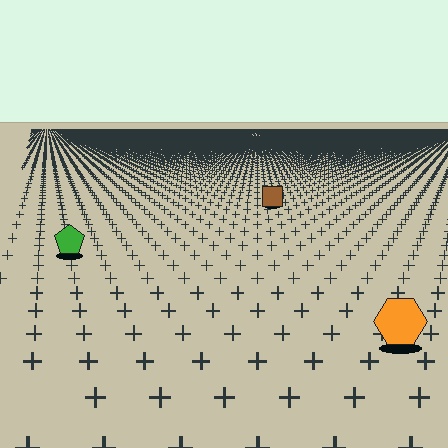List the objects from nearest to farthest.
From nearest to farthest: the orange hexagon, the green pentagon, the brown square.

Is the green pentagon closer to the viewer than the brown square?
Yes. The green pentagon is closer — you can tell from the texture gradient: the ground texture is coarser near it.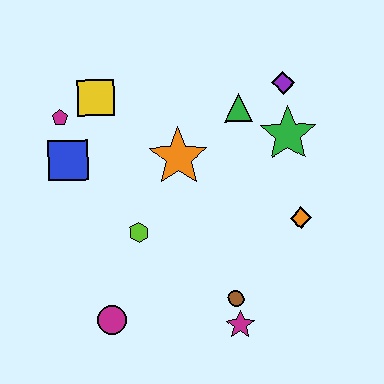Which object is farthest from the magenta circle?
The purple diamond is farthest from the magenta circle.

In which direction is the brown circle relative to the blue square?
The brown circle is to the right of the blue square.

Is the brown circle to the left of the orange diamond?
Yes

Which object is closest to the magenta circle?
The lime hexagon is closest to the magenta circle.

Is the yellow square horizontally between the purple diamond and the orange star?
No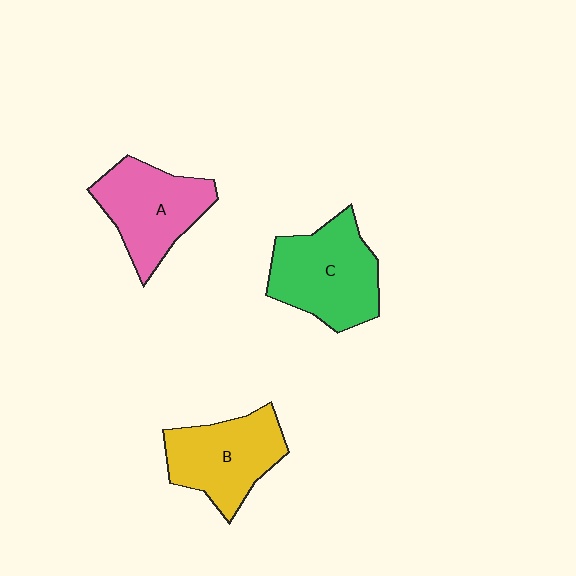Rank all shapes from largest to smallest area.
From largest to smallest: C (green), B (yellow), A (pink).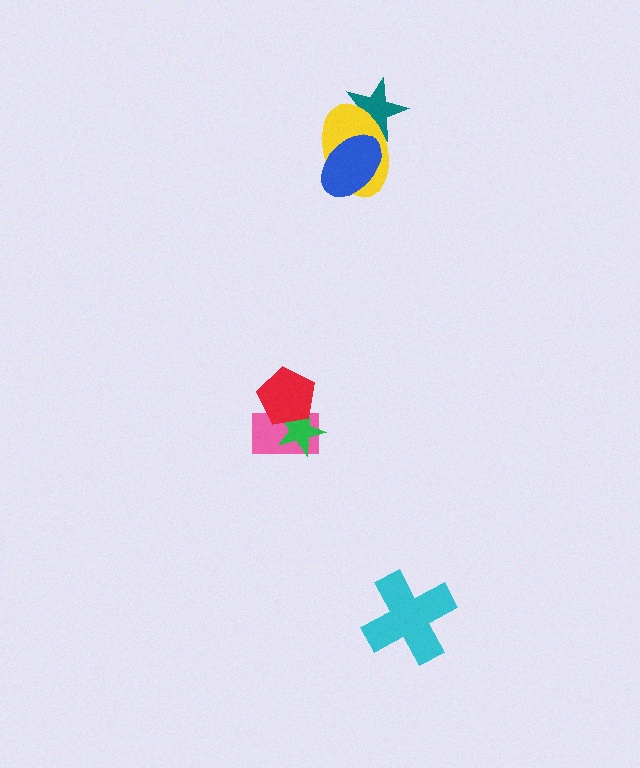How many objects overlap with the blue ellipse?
2 objects overlap with the blue ellipse.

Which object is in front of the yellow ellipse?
The blue ellipse is in front of the yellow ellipse.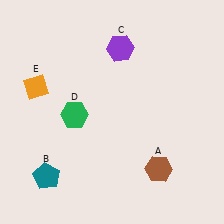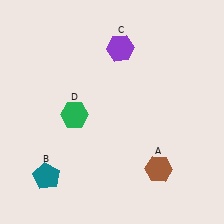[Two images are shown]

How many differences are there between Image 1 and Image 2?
There is 1 difference between the two images.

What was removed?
The orange diamond (E) was removed in Image 2.